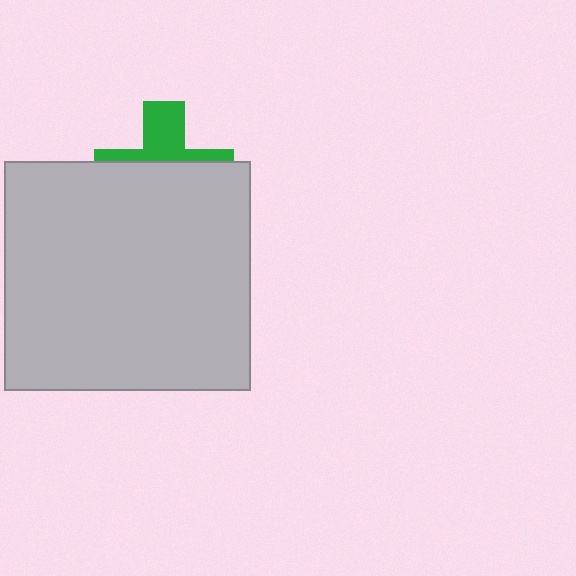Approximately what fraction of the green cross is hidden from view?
Roughly 63% of the green cross is hidden behind the light gray rectangle.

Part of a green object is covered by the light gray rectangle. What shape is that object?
It is a cross.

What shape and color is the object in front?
The object in front is a light gray rectangle.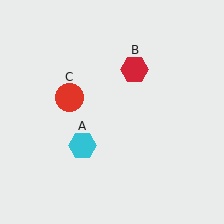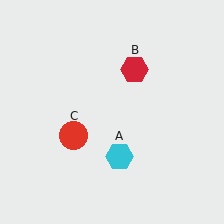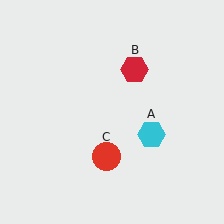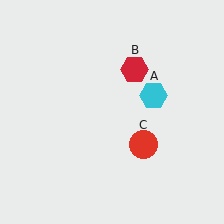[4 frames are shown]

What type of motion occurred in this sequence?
The cyan hexagon (object A), red circle (object C) rotated counterclockwise around the center of the scene.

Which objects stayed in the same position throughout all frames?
Red hexagon (object B) remained stationary.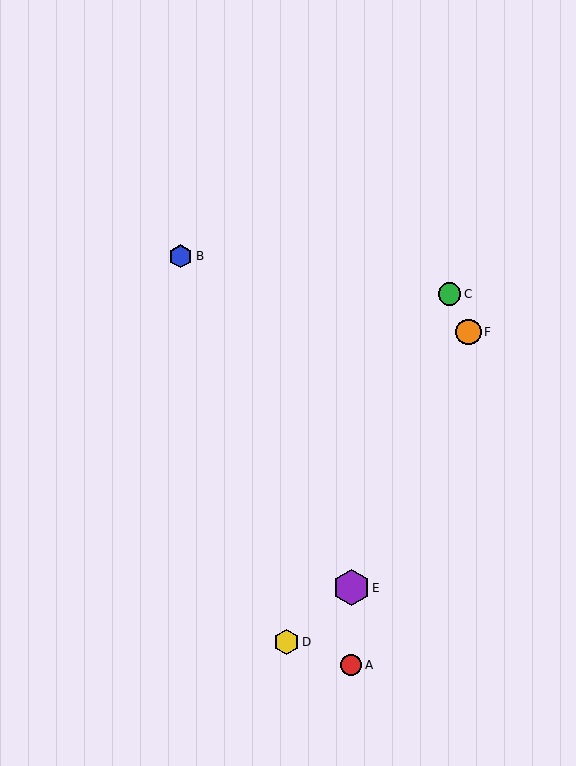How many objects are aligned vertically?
2 objects (A, E) are aligned vertically.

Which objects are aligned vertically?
Objects A, E are aligned vertically.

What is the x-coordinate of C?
Object C is at x≈450.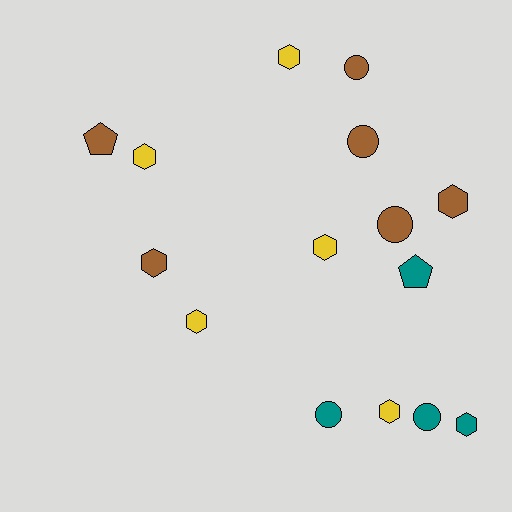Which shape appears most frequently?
Hexagon, with 8 objects.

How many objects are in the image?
There are 15 objects.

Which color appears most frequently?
Brown, with 6 objects.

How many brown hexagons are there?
There are 2 brown hexagons.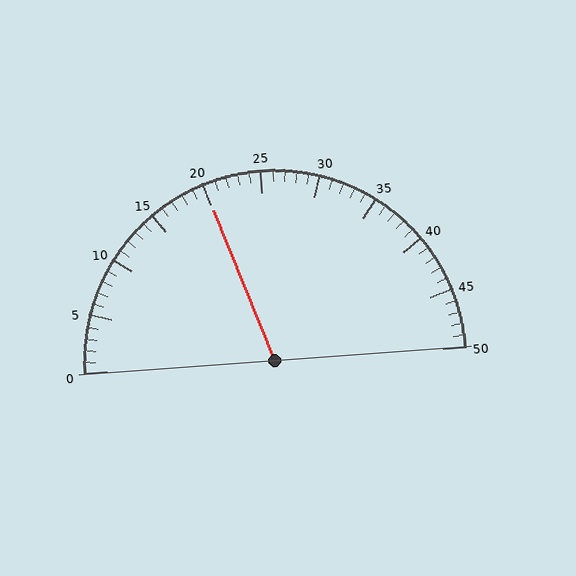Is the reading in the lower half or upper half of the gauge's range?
The reading is in the lower half of the range (0 to 50).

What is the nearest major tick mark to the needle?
The nearest major tick mark is 20.